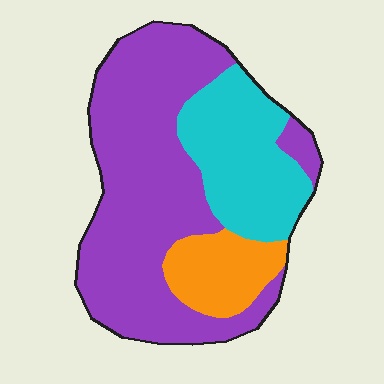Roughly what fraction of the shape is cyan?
Cyan takes up about one quarter (1/4) of the shape.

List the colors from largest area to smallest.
From largest to smallest: purple, cyan, orange.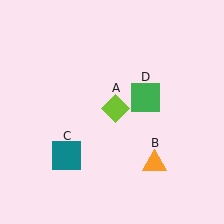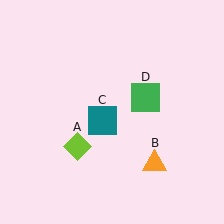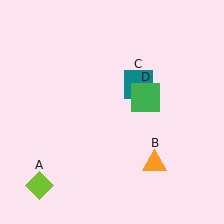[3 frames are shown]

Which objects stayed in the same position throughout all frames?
Orange triangle (object B) and green square (object D) remained stationary.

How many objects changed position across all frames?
2 objects changed position: lime diamond (object A), teal square (object C).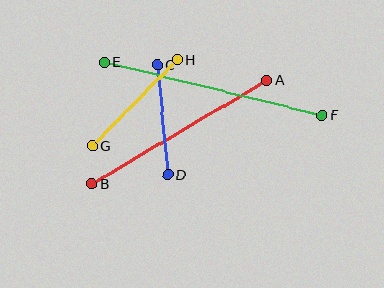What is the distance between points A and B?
The distance is approximately 203 pixels.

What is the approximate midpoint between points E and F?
The midpoint is at approximately (213, 89) pixels.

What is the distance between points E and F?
The distance is approximately 224 pixels.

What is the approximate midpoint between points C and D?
The midpoint is at approximately (163, 119) pixels.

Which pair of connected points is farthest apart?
Points E and F are farthest apart.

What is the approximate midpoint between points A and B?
The midpoint is at approximately (179, 132) pixels.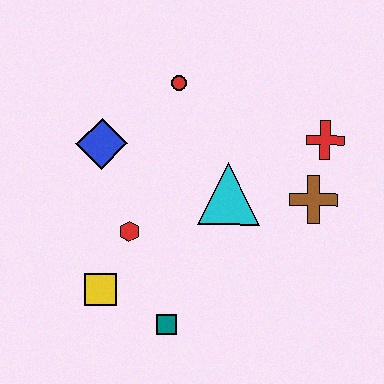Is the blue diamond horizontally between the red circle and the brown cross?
No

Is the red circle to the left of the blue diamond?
No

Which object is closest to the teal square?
The yellow square is closest to the teal square.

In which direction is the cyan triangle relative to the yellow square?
The cyan triangle is to the right of the yellow square.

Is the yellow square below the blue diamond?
Yes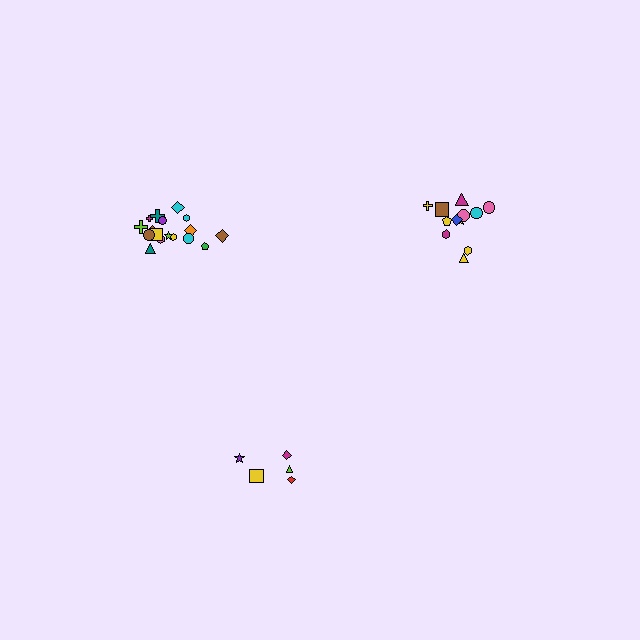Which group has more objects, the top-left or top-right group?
The top-left group.